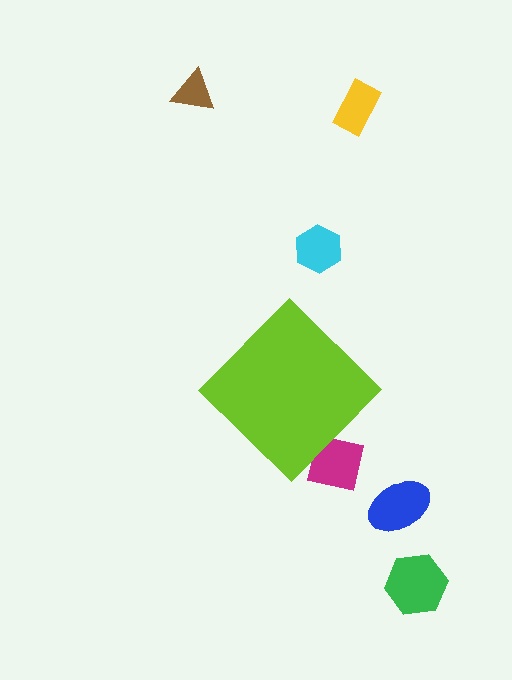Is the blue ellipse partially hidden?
No, the blue ellipse is fully visible.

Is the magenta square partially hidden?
Yes, the magenta square is partially hidden behind the lime diamond.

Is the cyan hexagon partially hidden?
No, the cyan hexagon is fully visible.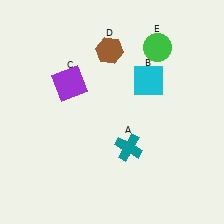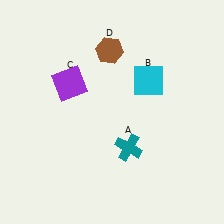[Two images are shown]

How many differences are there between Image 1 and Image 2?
There is 1 difference between the two images.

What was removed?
The green circle (E) was removed in Image 2.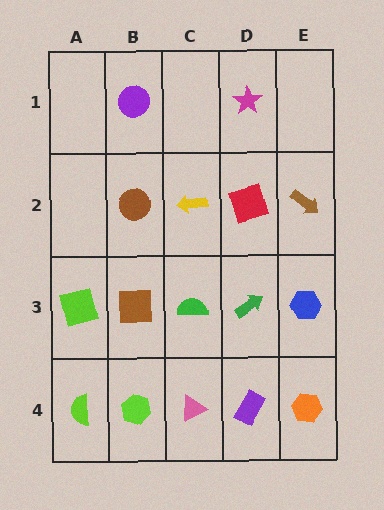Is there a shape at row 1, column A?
No, that cell is empty.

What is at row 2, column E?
A brown arrow.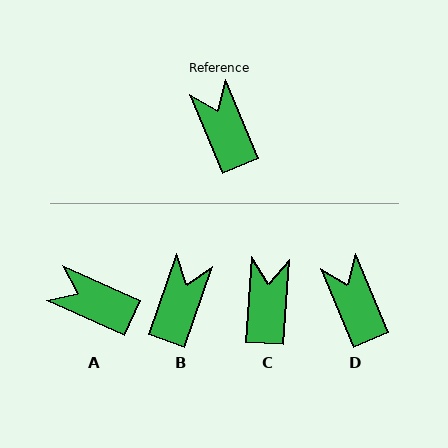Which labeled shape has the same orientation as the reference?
D.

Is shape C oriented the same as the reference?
No, it is off by about 27 degrees.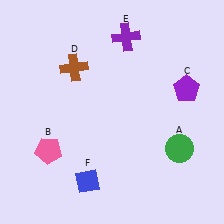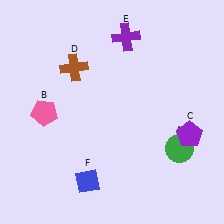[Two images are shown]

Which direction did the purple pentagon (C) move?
The purple pentagon (C) moved down.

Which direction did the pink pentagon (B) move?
The pink pentagon (B) moved up.